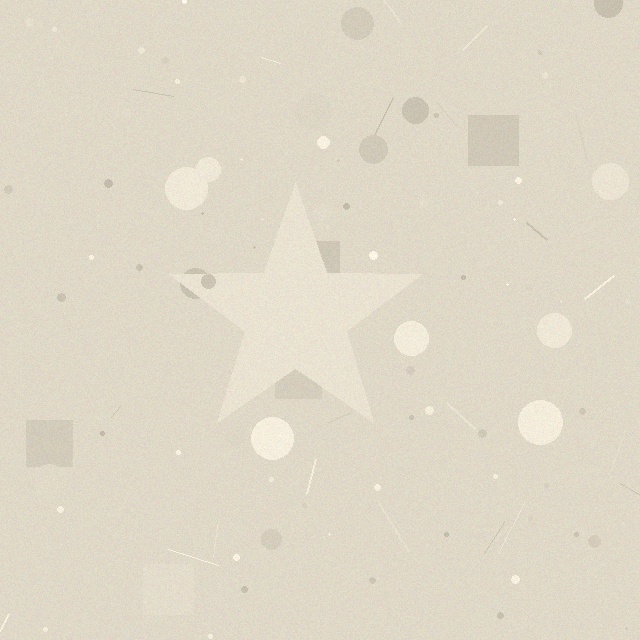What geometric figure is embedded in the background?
A star is embedded in the background.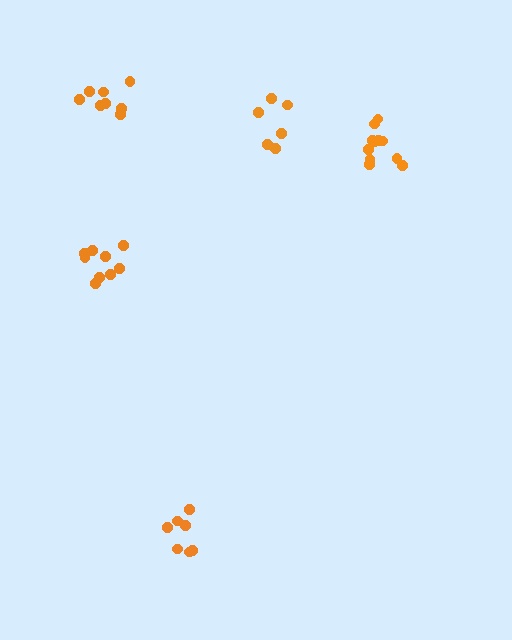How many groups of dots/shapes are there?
There are 5 groups.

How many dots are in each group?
Group 1: 7 dots, Group 2: 6 dots, Group 3: 9 dots, Group 4: 11 dots, Group 5: 8 dots (41 total).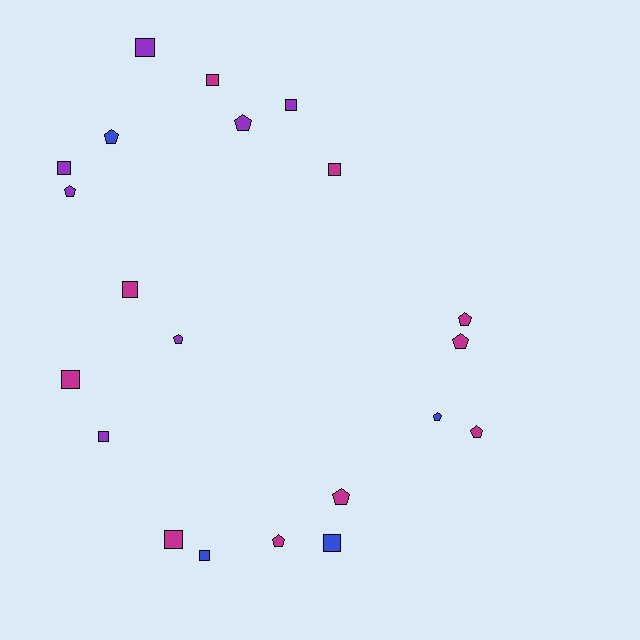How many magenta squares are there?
There are 5 magenta squares.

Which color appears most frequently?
Magenta, with 10 objects.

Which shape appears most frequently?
Square, with 11 objects.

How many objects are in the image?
There are 21 objects.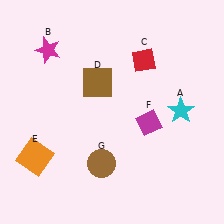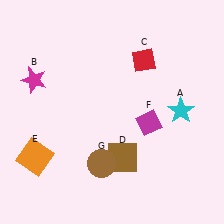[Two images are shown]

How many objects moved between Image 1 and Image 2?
2 objects moved between the two images.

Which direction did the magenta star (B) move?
The magenta star (B) moved down.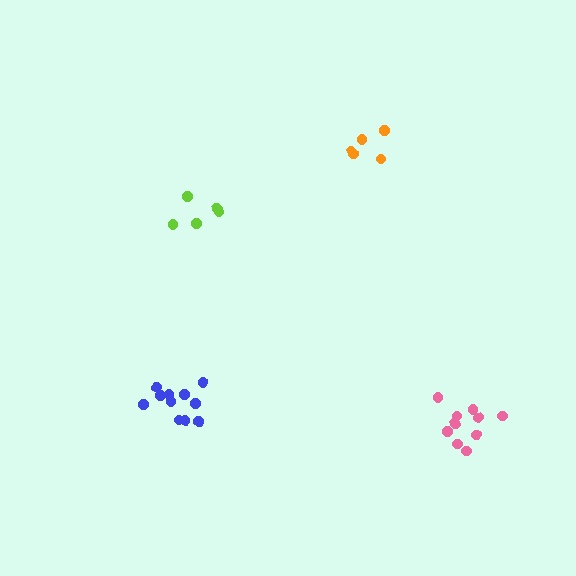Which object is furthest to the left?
The blue cluster is leftmost.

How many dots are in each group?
Group 1: 5 dots, Group 2: 5 dots, Group 3: 11 dots, Group 4: 10 dots (31 total).